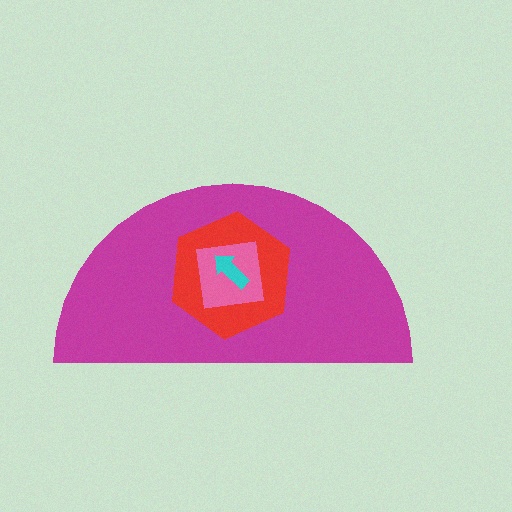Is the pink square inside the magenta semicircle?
Yes.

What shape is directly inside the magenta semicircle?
The red hexagon.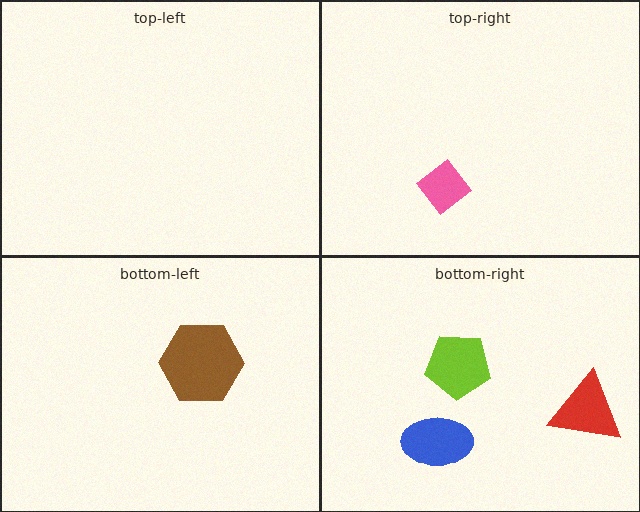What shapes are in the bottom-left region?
The brown hexagon.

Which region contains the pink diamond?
The top-right region.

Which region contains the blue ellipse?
The bottom-right region.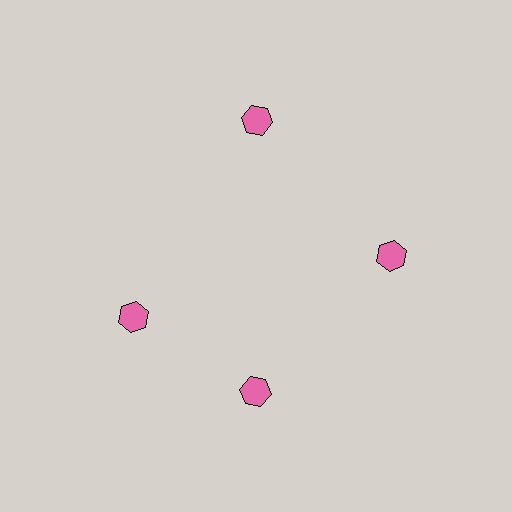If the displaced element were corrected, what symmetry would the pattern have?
It would have 4-fold rotational symmetry — the pattern would map onto itself every 90 degrees.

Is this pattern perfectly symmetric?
No. The 4 pink hexagons are arranged in a ring, but one element near the 9 o'clock position is rotated out of alignment along the ring, breaking the 4-fold rotational symmetry.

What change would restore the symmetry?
The symmetry would be restored by rotating it back into even spacing with its neighbors so that all 4 hexagons sit at equal angles and equal distance from the center.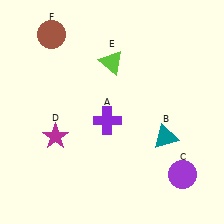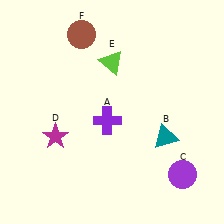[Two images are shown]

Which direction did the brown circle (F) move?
The brown circle (F) moved right.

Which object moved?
The brown circle (F) moved right.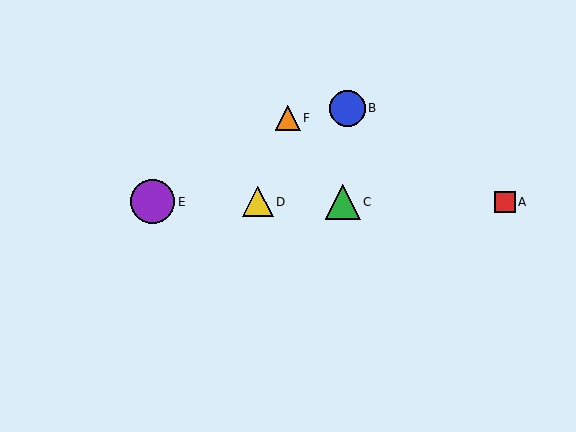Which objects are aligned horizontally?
Objects A, C, D, E are aligned horizontally.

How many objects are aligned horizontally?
4 objects (A, C, D, E) are aligned horizontally.